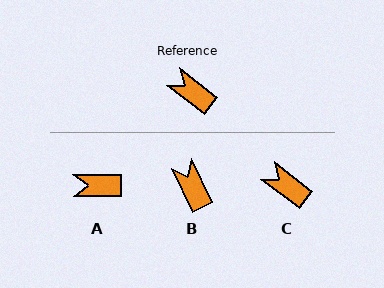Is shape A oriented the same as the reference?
No, it is off by about 38 degrees.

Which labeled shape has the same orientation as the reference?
C.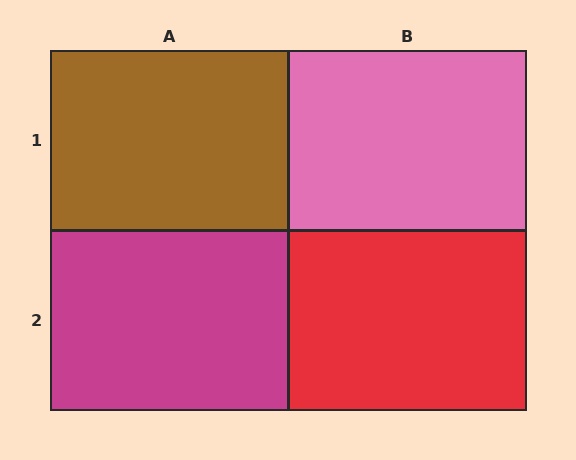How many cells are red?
1 cell is red.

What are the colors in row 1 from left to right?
Brown, pink.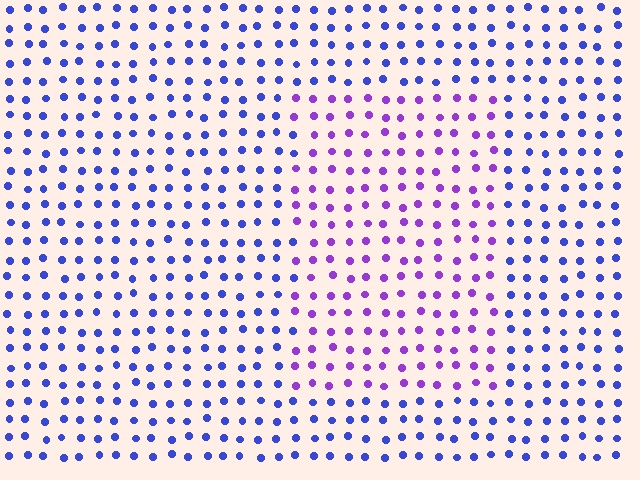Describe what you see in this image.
The image is filled with small blue elements in a uniform arrangement. A rectangle-shaped region is visible where the elements are tinted to a slightly different hue, forming a subtle color boundary.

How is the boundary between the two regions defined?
The boundary is defined purely by a slight shift in hue (about 43 degrees). Spacing, size, and orientation are identical on both sides.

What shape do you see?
I see a rectangle.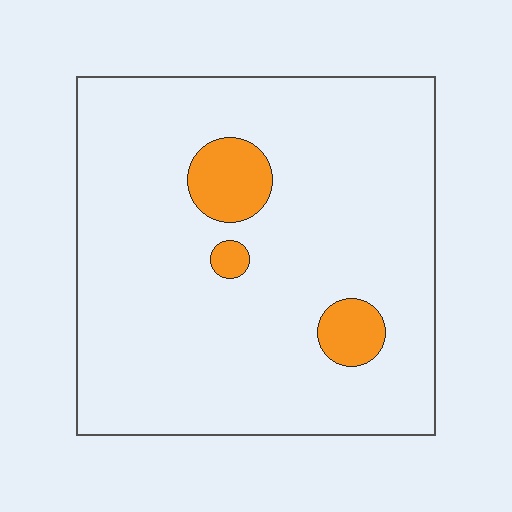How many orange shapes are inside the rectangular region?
3.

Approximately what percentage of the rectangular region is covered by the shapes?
Approximately 10%.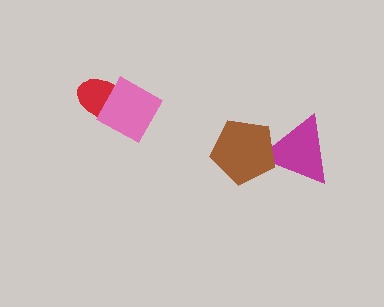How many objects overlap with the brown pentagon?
1 object overlaps with the brown pentagon.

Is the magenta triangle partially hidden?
Yes, it is partially covered by another shape.